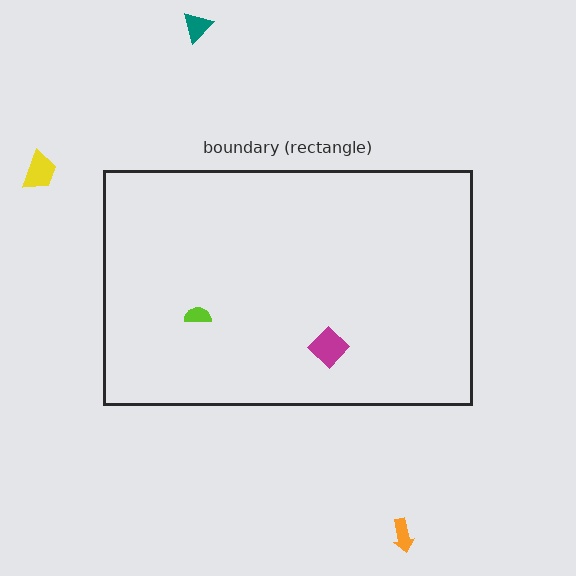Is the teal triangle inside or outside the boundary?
Outside.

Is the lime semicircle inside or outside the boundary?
Inside.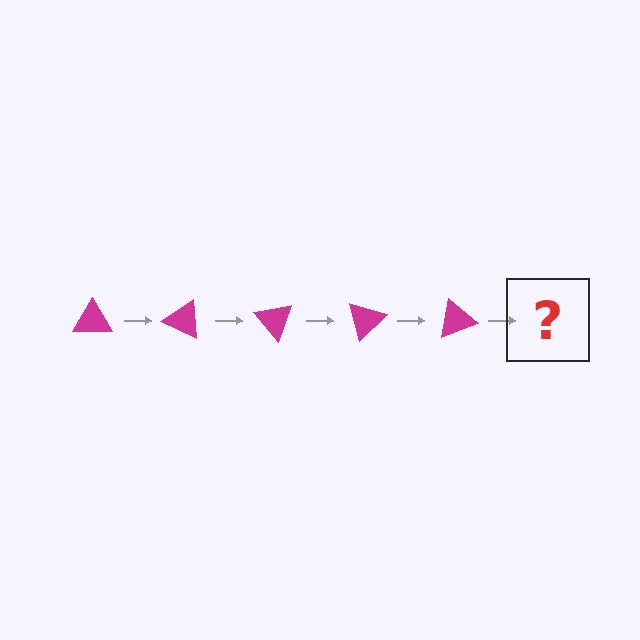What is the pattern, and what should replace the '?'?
The pattern is that the triangle rotates 25 degrees each step. The '?' should be a magenta triangle rotated 125 degrees.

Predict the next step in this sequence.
The next step is a magenta triangle rotated 125 degrees.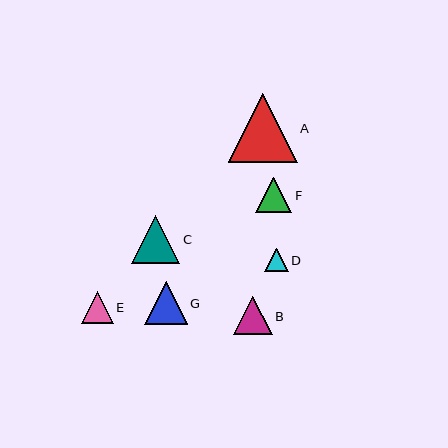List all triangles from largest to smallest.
From largest to smallest: A, C, G, B, F, E, D.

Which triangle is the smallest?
Triangle D is the smallest with a size of approximately 23 pixels.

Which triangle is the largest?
Triangle A is the largest with a size of approximately 68 pixels.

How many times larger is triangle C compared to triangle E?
Triangle C is approximately 1.5 times the size of triangle E.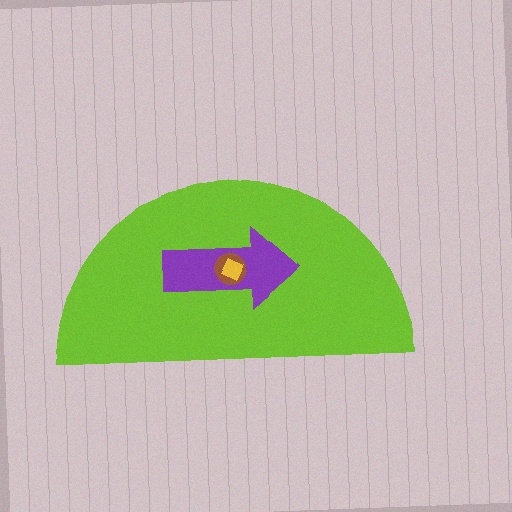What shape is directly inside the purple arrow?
The brown circle.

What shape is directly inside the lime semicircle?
The purple arrow.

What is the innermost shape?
The yellow diamond.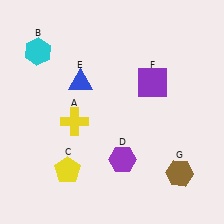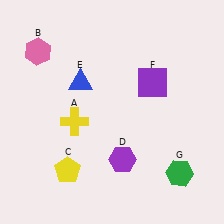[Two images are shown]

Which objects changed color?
B changed from cyan to pink. G changed from brown to green.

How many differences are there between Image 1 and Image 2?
There are 2 differences between the two images.